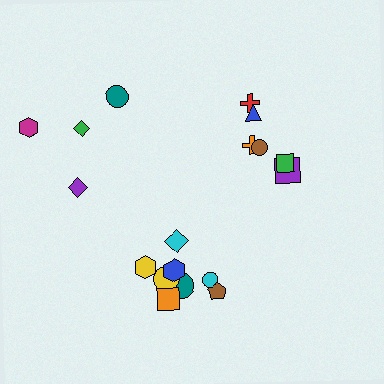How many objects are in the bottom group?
There are 8 objects.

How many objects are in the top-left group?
There are 4 objects.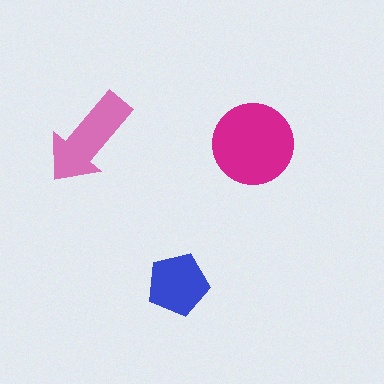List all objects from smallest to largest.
The blue pentagon, the pink arrow, the magenta circle.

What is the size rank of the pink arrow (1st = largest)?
2nd.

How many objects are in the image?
There are 3 objects in the image.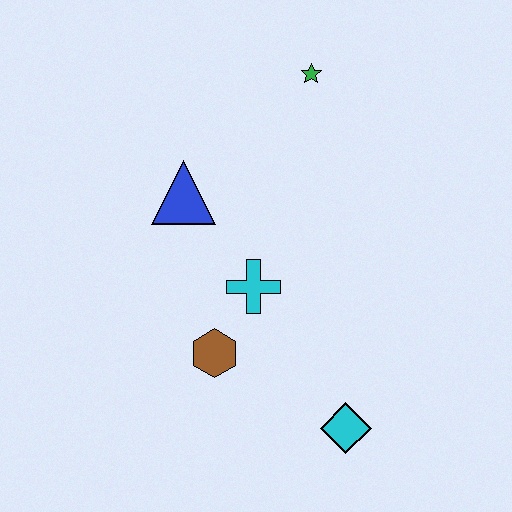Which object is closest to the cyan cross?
The brown hexagon is closest to the cyan cross.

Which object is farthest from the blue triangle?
The cyan diamond is farthest from the blue triangle.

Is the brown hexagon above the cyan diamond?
Yes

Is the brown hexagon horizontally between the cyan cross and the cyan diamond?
No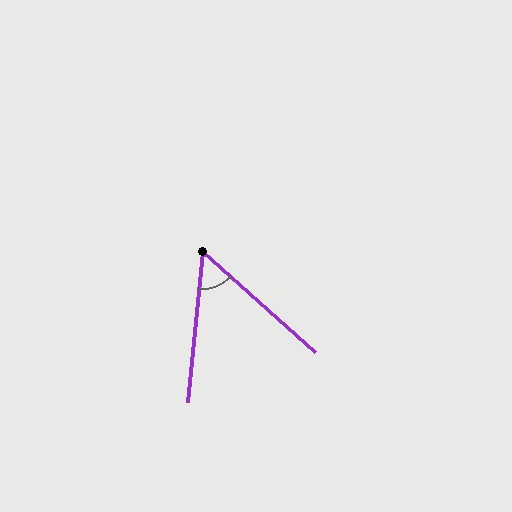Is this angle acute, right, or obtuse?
It is acute.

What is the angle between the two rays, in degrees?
Approximately 54 degrees.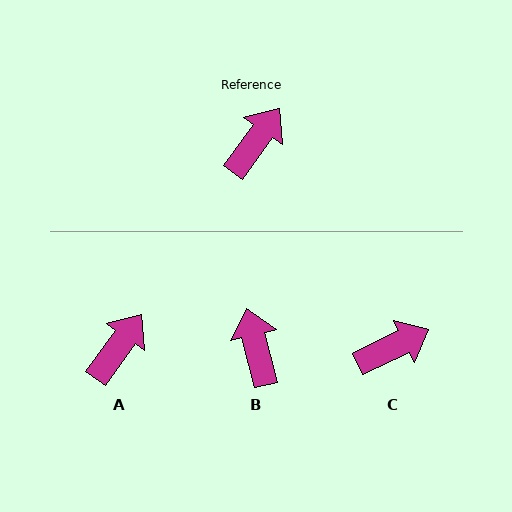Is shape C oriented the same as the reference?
No, it is off by about 28 degrees.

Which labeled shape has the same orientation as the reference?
A.